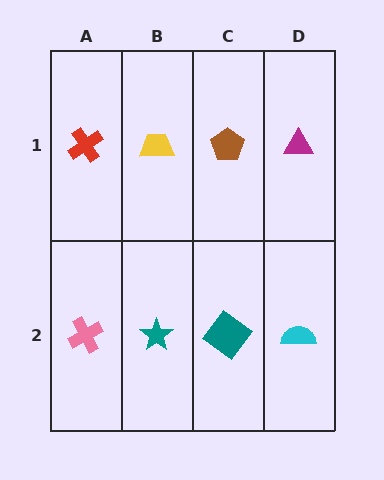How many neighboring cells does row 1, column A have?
2.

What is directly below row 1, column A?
A pink cross.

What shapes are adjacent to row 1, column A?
A pink cross (row 2, column A), a yellow trapezoid (row 1, column B).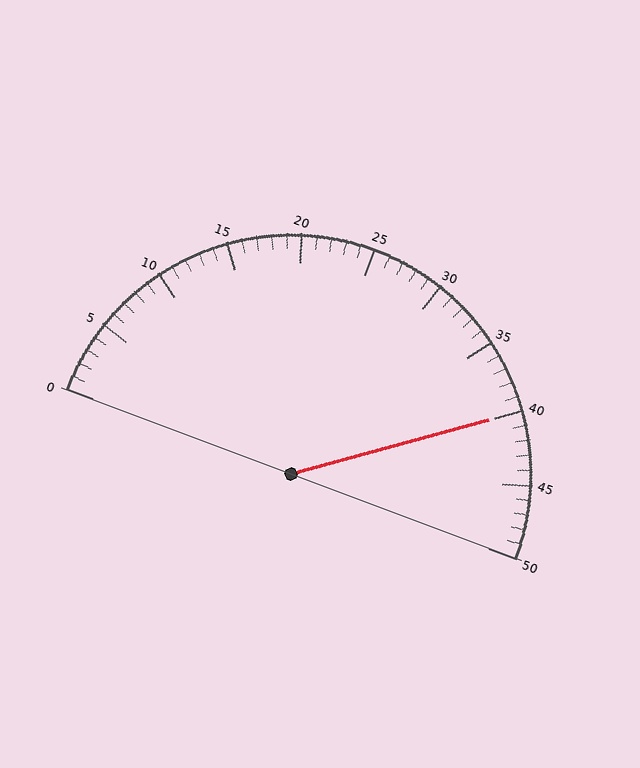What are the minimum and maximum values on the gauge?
The gauge ranges from 0 to 50.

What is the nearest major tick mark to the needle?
The nearest major tick mark is 40.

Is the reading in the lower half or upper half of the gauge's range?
The reading is in the upper half of the range (0 to 50).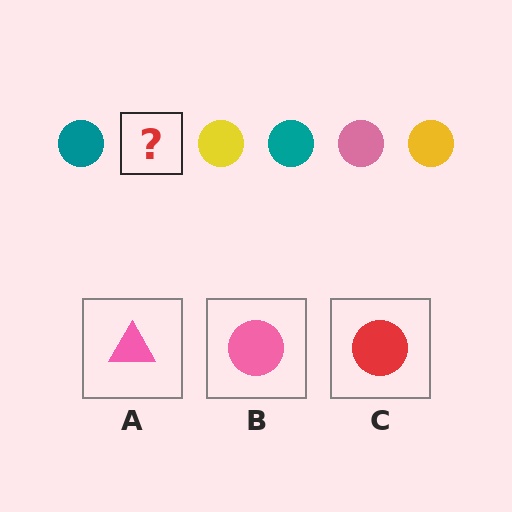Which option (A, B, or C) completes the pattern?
B.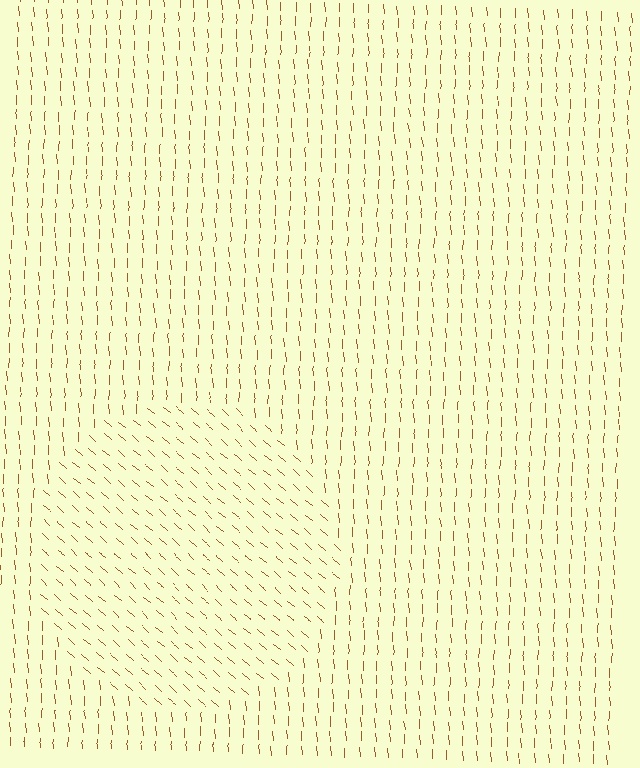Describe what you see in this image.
The image is filled with small brown line segments. A circle region in the image has lines oriented differently from the surrounding lines, creating a visible texture boundary.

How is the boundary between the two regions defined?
The boundary is defined purely by a change in line orientation (approximately 45 degrees difference). All lines are the same color and thickness.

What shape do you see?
I see a circle.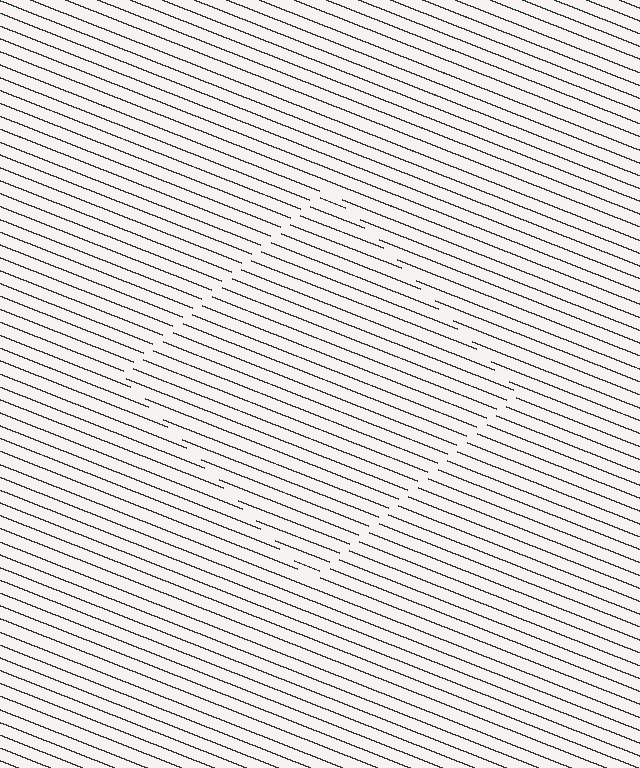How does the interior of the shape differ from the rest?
The interior of the shape contains the same grating, shifted by half a period — the contour is defined by the phase discontinuity where line-ends from the inner and outer gratings abut.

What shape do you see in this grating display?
An illusory square. The interior of the shape contains the same grating, shifted by half a period — the contour is defined by the phase discontinuity where line-ends from the inner and outer gratings abut.